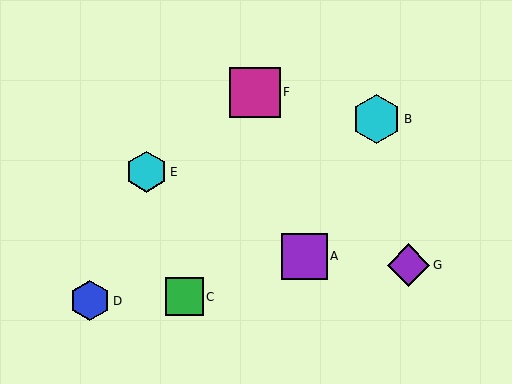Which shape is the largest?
The magenta square (labeled F) is the largest.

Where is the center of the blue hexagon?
The center of the blue hexagon is at (90, 301).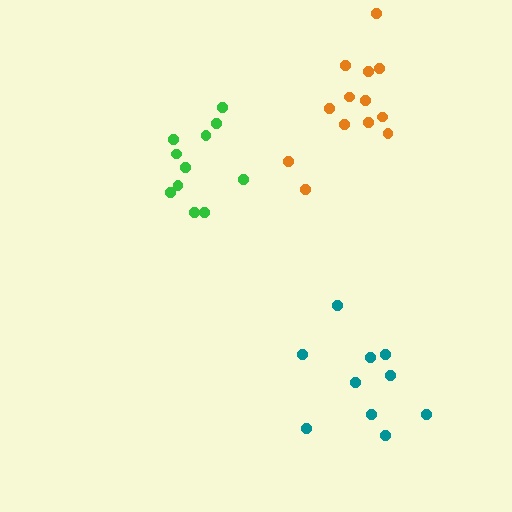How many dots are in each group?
Group 1: 13 dots, Group 2: 10 dots, Group 3: 11 dots (34 total).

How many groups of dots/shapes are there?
There are 3 groups.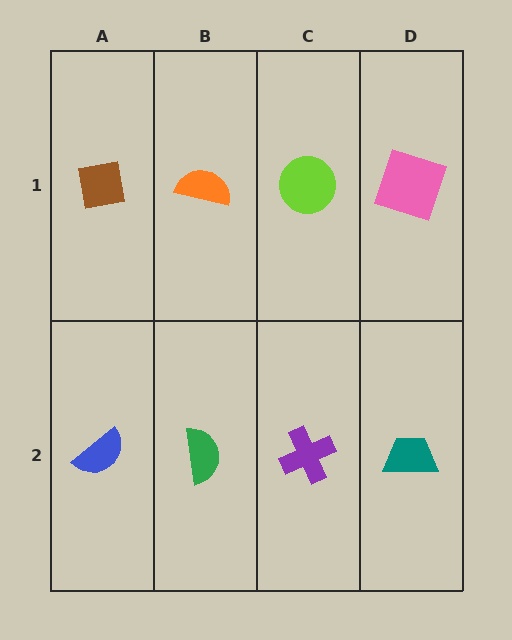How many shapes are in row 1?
4 shapes.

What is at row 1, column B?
An orange semicircle.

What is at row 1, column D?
A pink square.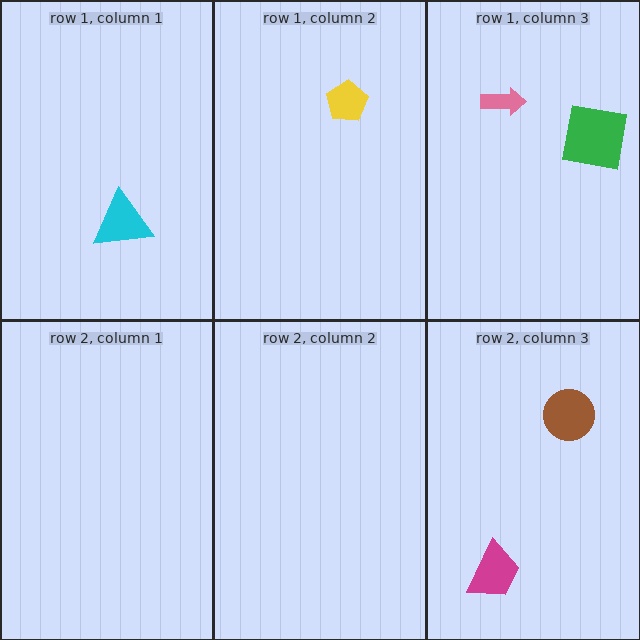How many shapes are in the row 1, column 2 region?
1.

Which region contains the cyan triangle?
The row 1, column 1 region.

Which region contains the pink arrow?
The row 1, column 3 region.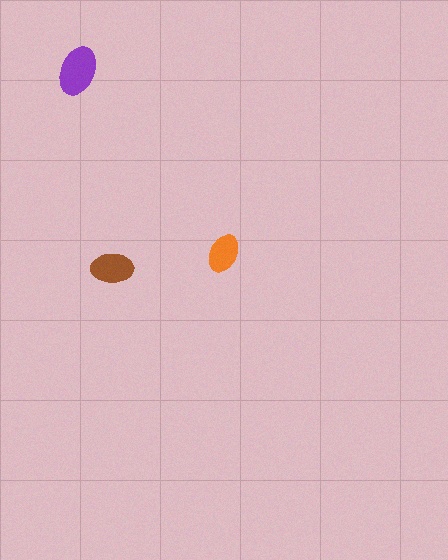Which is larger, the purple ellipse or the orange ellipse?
The purple one.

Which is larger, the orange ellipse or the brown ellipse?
The brown one.